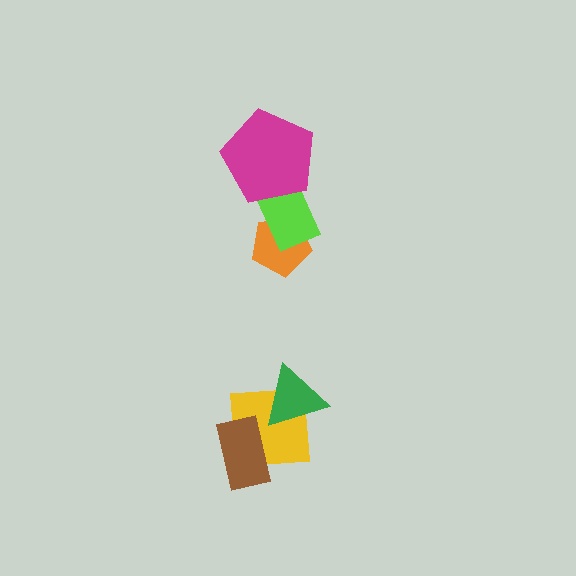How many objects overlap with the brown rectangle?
1 object overlaps with the brown rectangle.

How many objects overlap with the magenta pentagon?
1 object overlaps with the magenta pentagon.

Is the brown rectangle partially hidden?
No, no other shape covers it.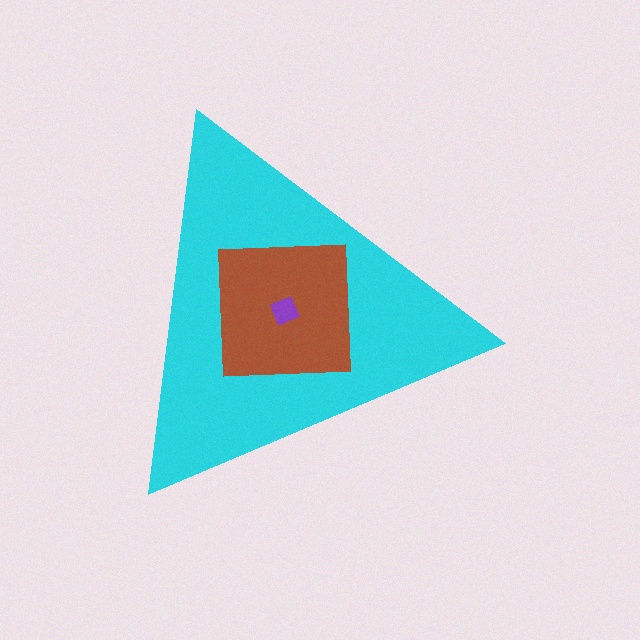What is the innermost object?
The purple diamond.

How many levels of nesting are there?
3.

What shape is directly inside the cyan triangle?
The brown square.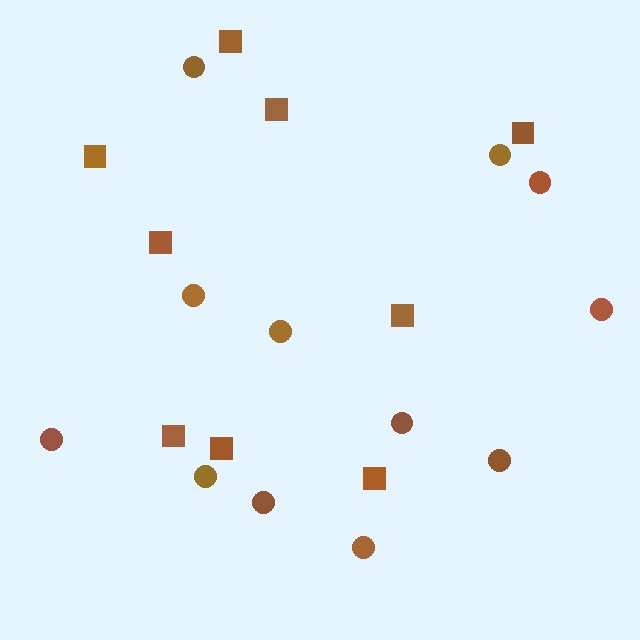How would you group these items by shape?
There are 2 groups: one group of circles (12) and one group of squares (9).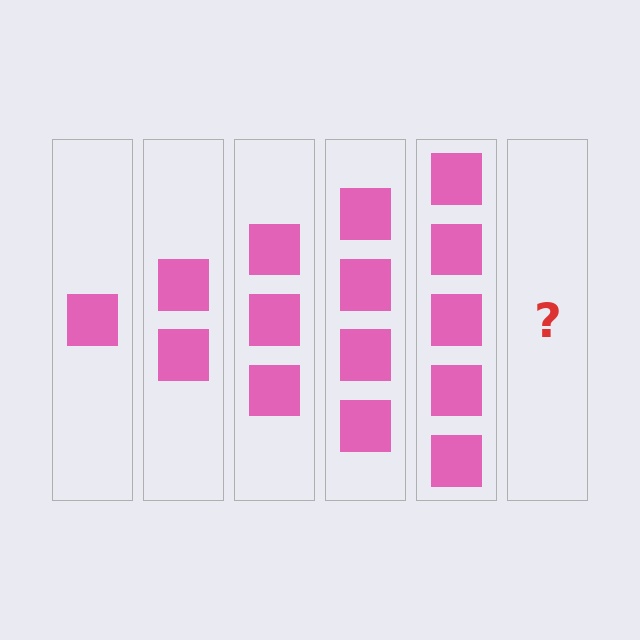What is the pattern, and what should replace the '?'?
The pattern is that each step adds one more square. The '?' should be 6 squares.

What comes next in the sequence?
The next element should be 6 squares.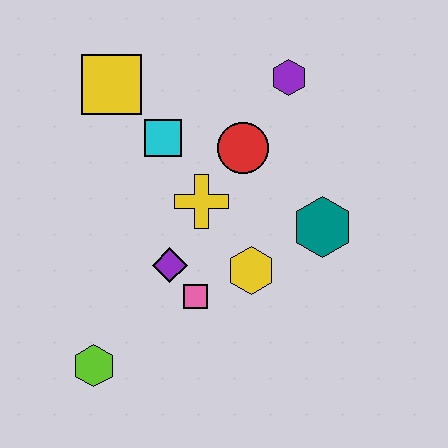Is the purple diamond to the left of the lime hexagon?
No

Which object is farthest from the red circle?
The lime hexagon is farthest from the red circle.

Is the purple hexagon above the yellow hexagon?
Yes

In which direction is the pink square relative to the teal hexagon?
The pink square is to the left of the teal hexagon.